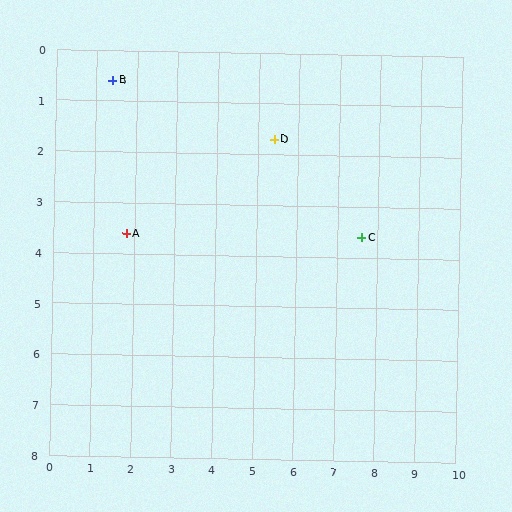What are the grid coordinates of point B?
Point B is at approximately (1.4, 0.6).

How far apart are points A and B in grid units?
Points A and B are about 3.0 grid units apart.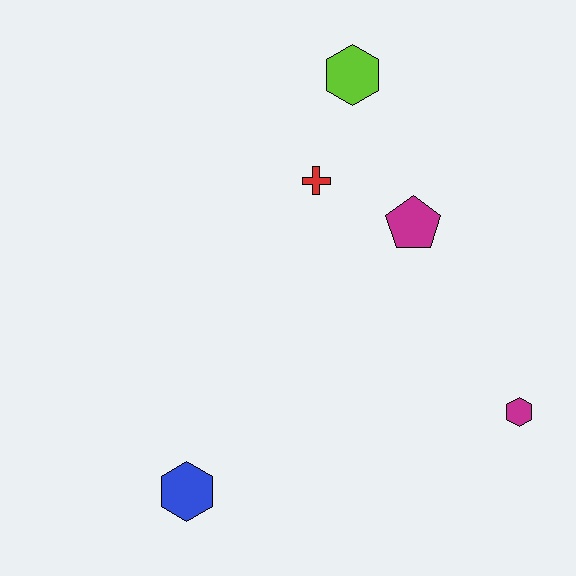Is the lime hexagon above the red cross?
Yes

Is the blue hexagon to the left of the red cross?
Yes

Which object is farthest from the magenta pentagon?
The blue hexagon is farthest from the magenta pentagon.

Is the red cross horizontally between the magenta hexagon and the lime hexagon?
No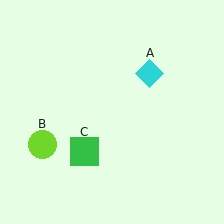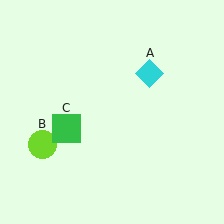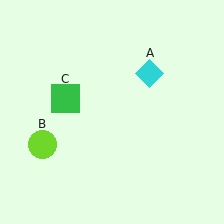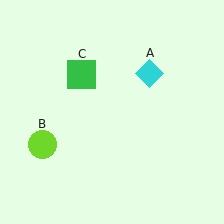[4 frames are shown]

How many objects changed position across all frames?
1 object changed position: green square (object C).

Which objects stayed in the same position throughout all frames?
Cyan diamond (object A) and lime circle (object B) remained stationary.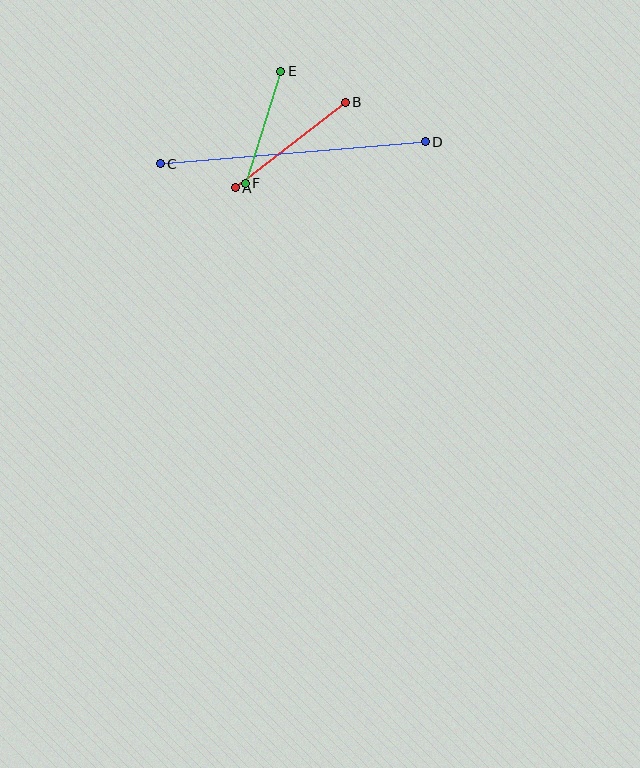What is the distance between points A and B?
The distance is approximately 139 pixels.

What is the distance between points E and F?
The distance is approximately 118 pixels.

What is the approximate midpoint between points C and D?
The midpoint is at approximately (293, 153) pixels.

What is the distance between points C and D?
The distance is approximately 266 pixels.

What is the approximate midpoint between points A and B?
The midpoint is at approximately (290, 145) pixels.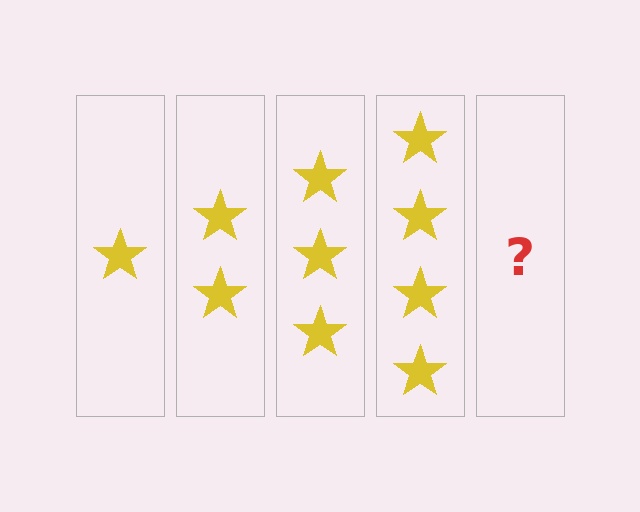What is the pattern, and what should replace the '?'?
The pattern is that each step adds one more star. The '?' should be 5 stars.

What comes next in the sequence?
The next element should be 5 stars.